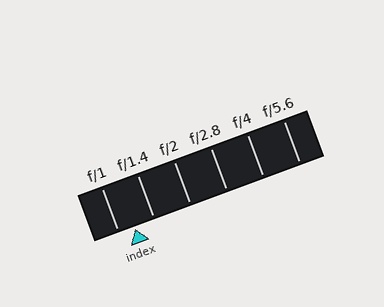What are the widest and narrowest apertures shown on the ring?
The widest aperture shown is f/1 and the narrowest is f/5.6.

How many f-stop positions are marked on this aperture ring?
There are 6 f-stop positions marked.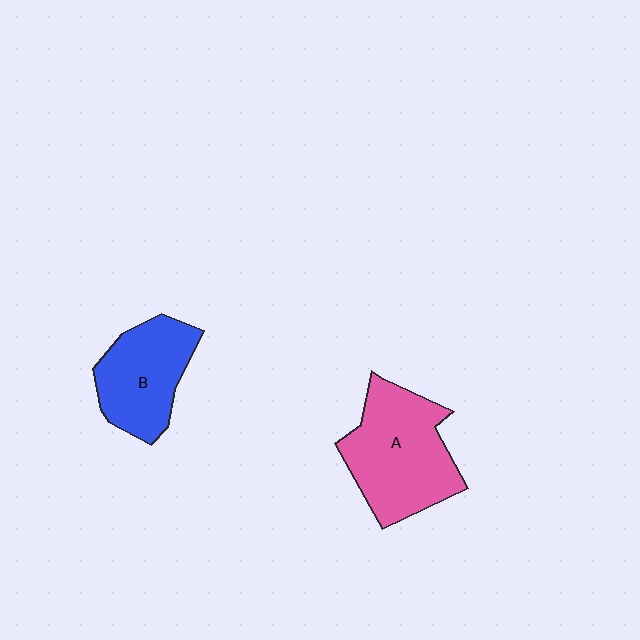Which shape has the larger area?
Shape A (pink).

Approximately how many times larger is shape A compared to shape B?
Approximately 1.3 times.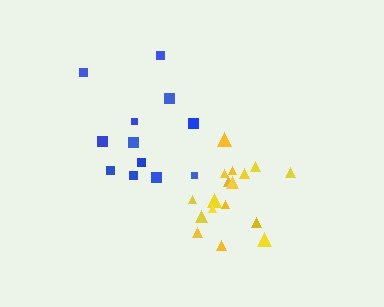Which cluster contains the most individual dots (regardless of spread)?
Yellow (17).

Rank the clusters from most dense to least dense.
yellow, blue.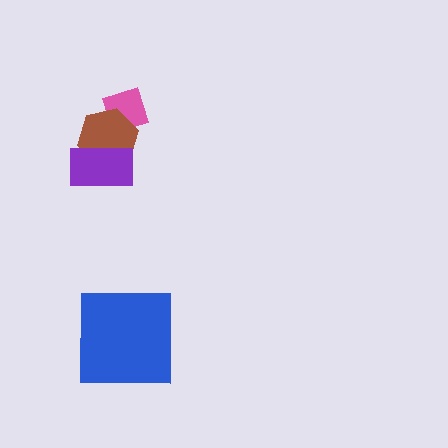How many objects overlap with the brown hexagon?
2 objects overlap with the brown hexagon.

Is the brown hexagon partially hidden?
Yes, it is partially covered by another shape.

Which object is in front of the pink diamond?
The brown hexagon is in front of the pink diamond.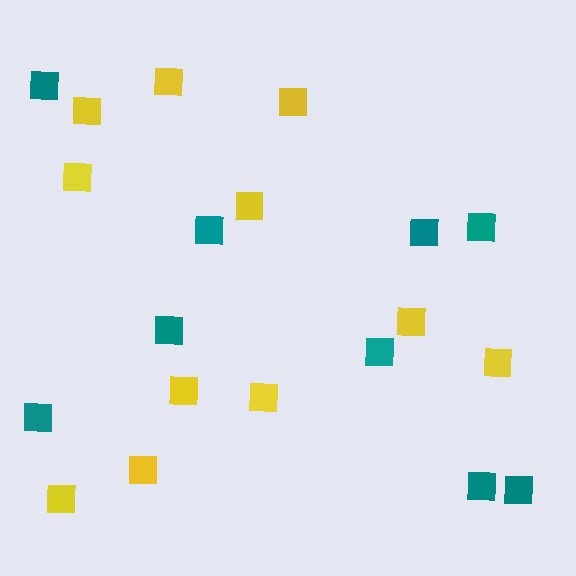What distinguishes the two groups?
There are 2 groups: one group of yellow squares (11) and one group of teal squares (9).